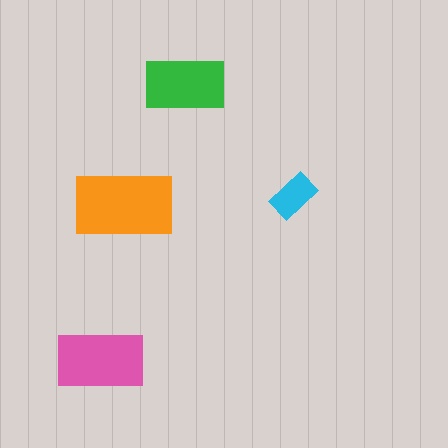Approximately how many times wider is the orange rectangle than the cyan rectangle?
About 2 times wider.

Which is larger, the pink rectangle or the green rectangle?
The pink one.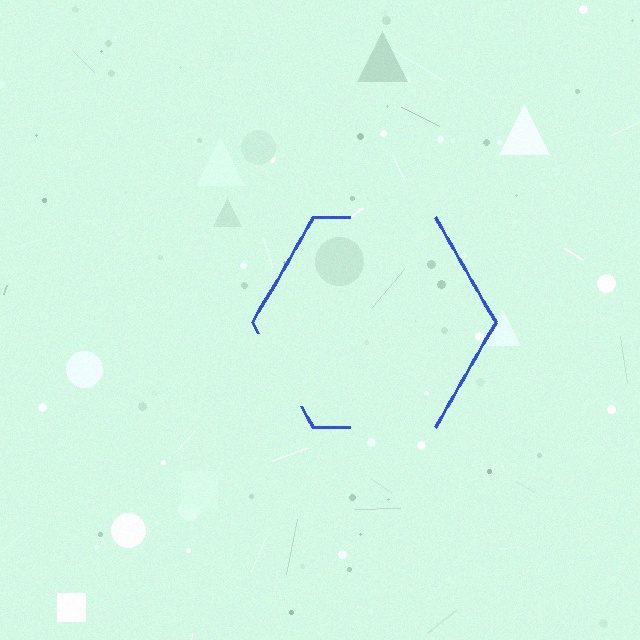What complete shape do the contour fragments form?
The contour fragments form a hexagon.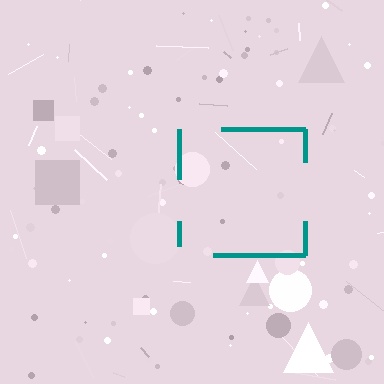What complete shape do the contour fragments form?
The contour fragments form a square.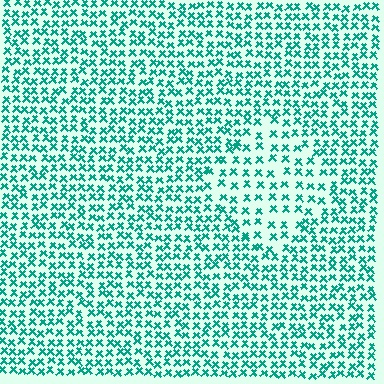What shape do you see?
I see a diamond.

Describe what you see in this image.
The image contains small teal elements arranged at two different densities. A diamond-shaped region is visible where the elements are less densely packed than the surrounding area.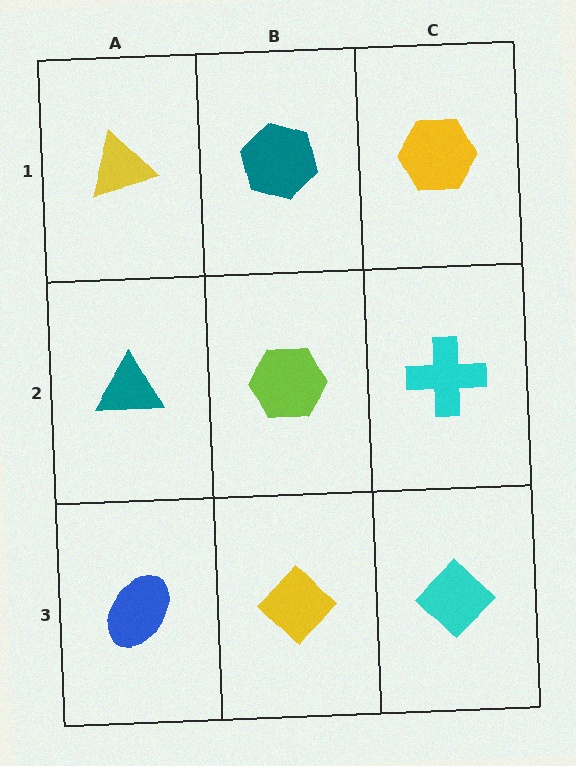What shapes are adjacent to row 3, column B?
A lime hexagon (row 2, column B), a blue ellipse (row 3, column A), a cyan diamond (row 3, column C).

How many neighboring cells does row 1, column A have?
2.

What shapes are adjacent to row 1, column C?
A cyan cross (row 2, column C), a teal hexagon (row 1, column B).